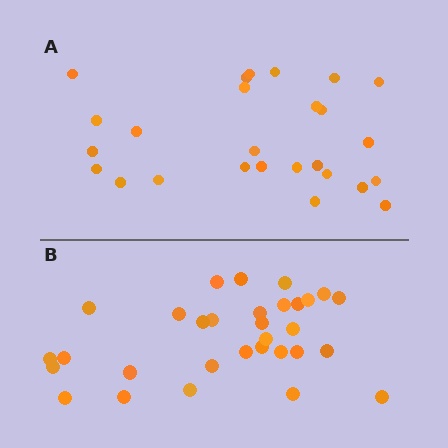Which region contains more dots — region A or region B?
Region B (the bottom region) has more dots.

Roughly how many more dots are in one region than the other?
Region B has about 5 more dots than region A.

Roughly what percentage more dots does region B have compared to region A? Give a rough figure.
About 20% more.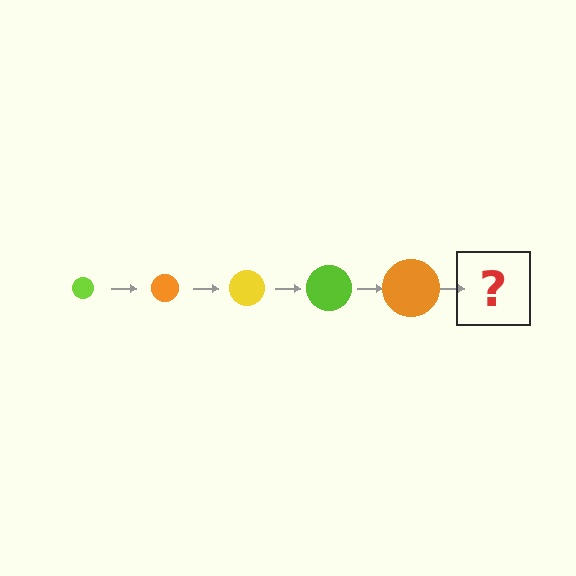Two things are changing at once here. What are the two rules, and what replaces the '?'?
The two rules are that the circle grows larger each step and the color cycles through lime, orange, and yellow. The '?' should be a yellow circle, larger than the previous one.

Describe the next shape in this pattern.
It should be a yellow circle, larger than the previous one.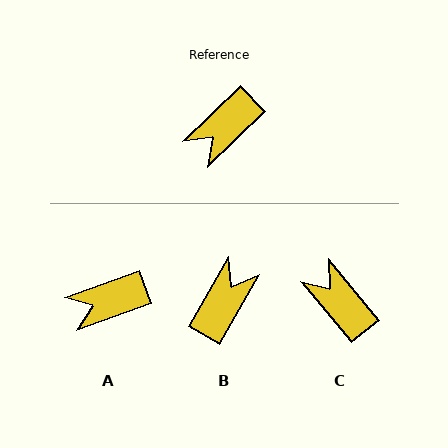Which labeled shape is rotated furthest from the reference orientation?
B, about 164 degrees away.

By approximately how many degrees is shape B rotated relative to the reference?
Approximately 164 degrees clockwise.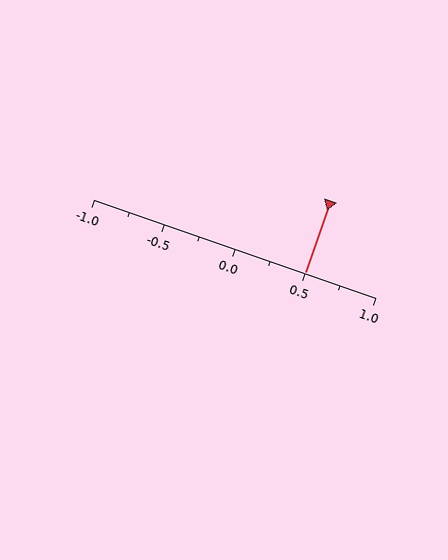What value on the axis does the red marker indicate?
The marker indicates approximately 0.5.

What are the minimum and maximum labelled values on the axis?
The axis runs from -1.0 to 1.0.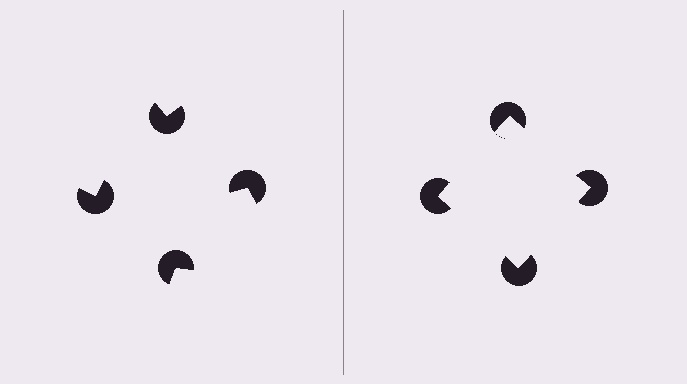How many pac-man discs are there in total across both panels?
8 — 4 on each side.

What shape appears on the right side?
An illusory square.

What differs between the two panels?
The pac-man discs are positioned identically on both sides; only the wedge orientations differ. On the right they align to a square; on the left they are misaligned.